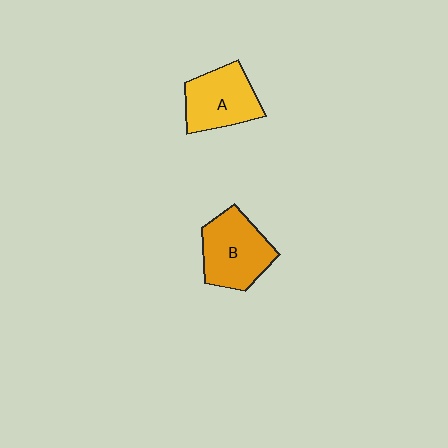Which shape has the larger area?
Shape B (orange).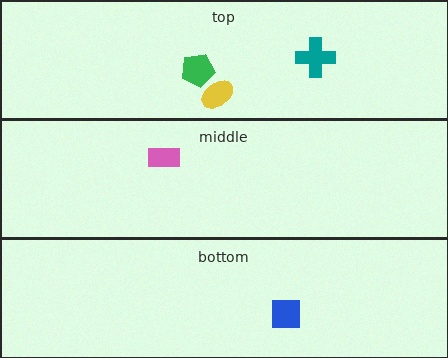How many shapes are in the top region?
3.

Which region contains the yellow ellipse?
The top region.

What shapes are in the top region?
The yellow ellipse, the teal cross, the green pentagon.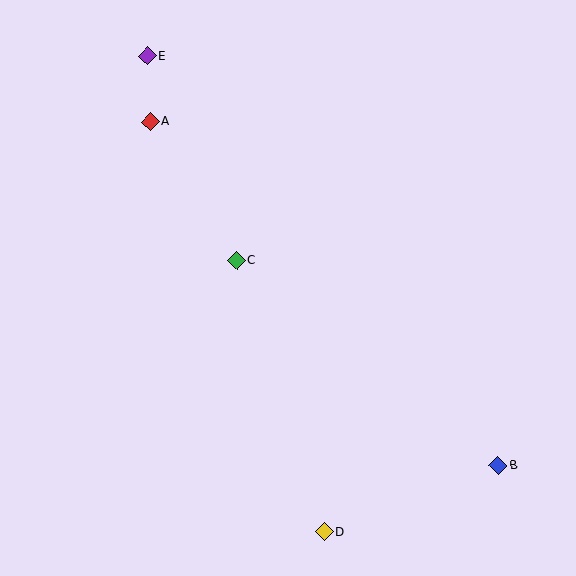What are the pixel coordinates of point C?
Point C is at (237, 260).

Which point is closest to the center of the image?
Point C at (237, 260) is closest to the center.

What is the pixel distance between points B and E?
The distance between B and E is 539 pixels.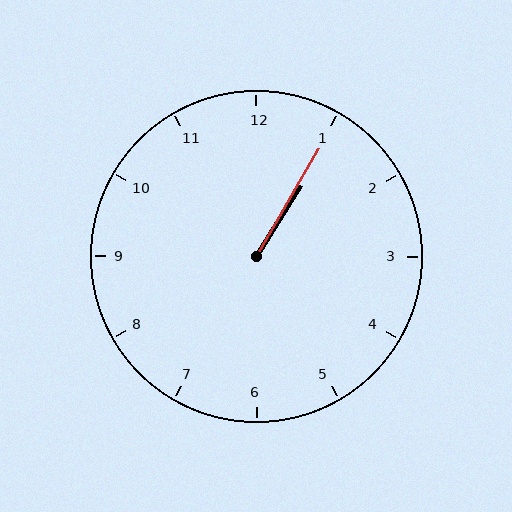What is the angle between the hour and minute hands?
Approximately 2 degrees.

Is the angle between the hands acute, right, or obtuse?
It is acute.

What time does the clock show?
1:05.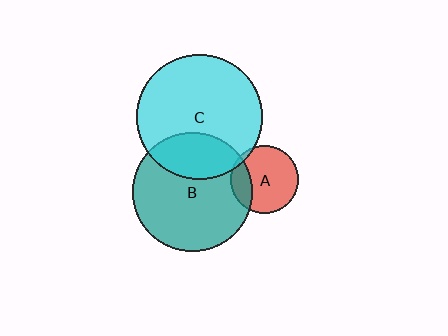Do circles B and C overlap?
Yes.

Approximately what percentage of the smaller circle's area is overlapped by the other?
Approximately 30%.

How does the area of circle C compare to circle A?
Approximately 3.4 times.